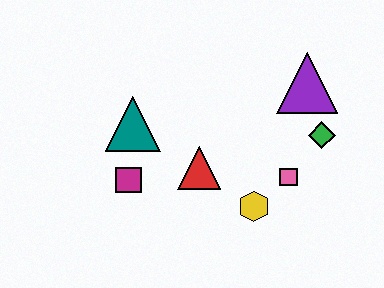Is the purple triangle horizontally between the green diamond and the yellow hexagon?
Yes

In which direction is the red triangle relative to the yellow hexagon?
The red triangle is to the left of the yellow hexagon.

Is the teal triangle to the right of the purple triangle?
No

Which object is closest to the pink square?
The yellow hexagon is closest to the pink square.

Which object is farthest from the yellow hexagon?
The teal triangle is farthest from the yellow hexagon.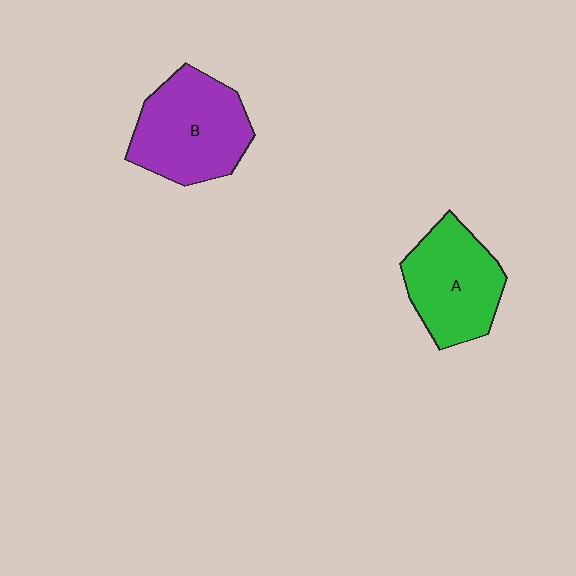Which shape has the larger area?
Shape B (purple).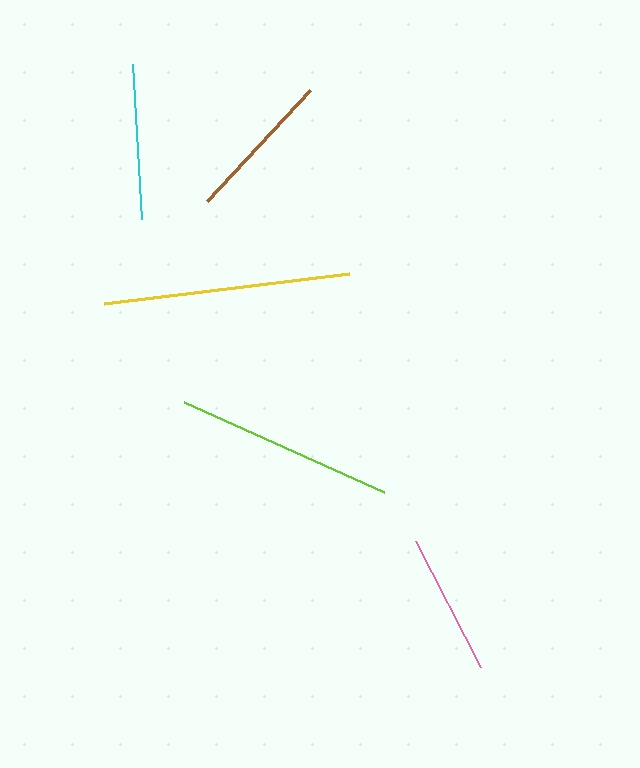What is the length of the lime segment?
The lime segment is approximately 220 pixels long.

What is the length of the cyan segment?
The cyan segment is approximately 155 pixels long.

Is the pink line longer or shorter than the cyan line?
The cyan line is longer than the pink line.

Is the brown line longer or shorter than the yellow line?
The yellow line is longer than the brown line.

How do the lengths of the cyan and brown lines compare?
The cyan and brown lines are approximately the same length.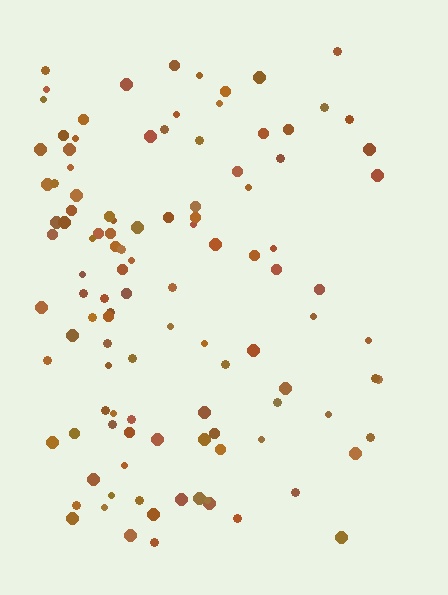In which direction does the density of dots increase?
From right to left, with the left side densest.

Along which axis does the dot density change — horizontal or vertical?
Horizontal.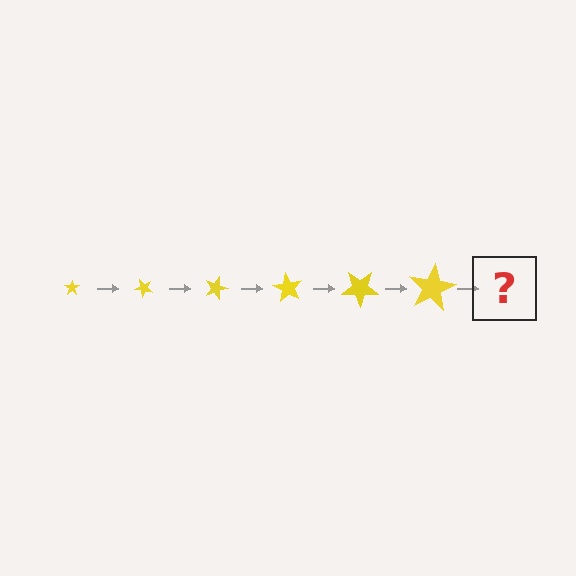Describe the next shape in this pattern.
It should be a star, larger than the previous one and rotated 270 degrees from the start.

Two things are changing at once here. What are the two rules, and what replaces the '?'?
The two rules are that the star grows larger each step and it rotates 45 degrees each step. The '?' should be a star, larger than the previous one and rotated 270 degrees from the start.